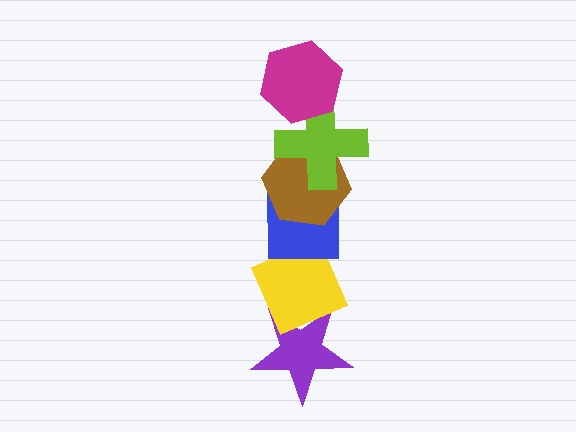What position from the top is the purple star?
The purple star is 6th from the top.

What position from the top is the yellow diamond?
The yellow diamond is 5th from the top.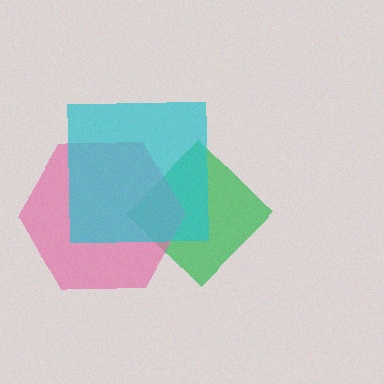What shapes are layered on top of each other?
The layered shapes are: a green diamond, a pink hexagon, a cyan square.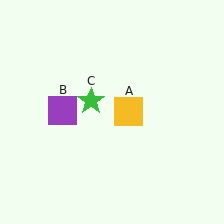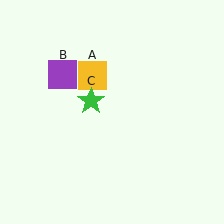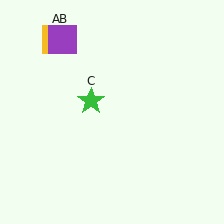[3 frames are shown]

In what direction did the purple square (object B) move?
The purple square (object B) moved up.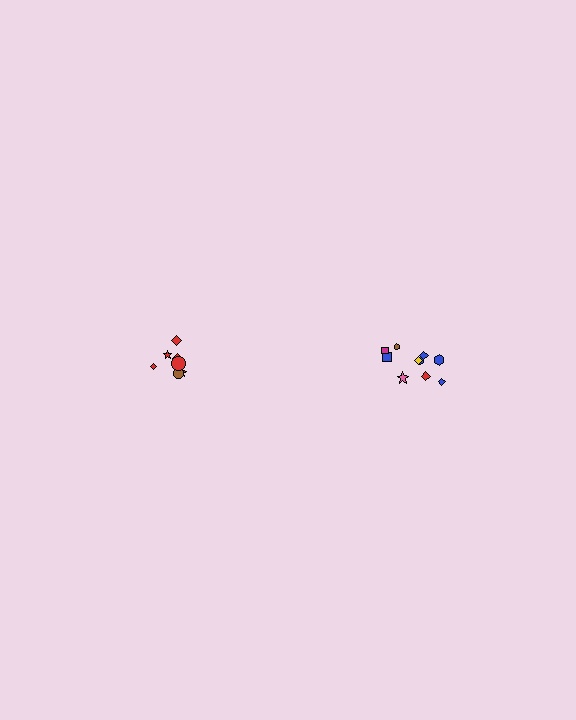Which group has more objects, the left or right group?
The right group.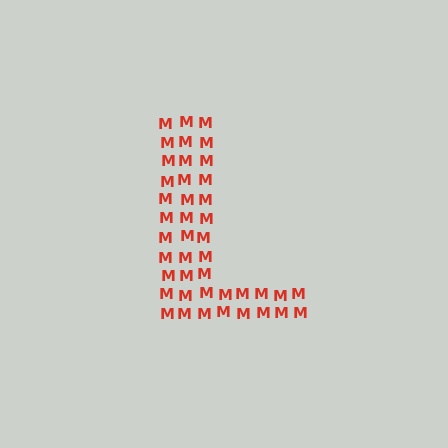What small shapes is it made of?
It is made of small letter M's.